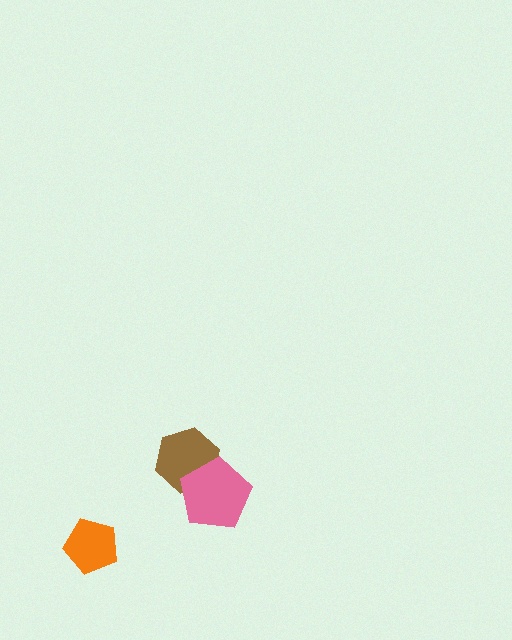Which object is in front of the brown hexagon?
The pink pentagon is in front of the brown hexagon.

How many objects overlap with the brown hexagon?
1 object overlaps with the brown hexagon.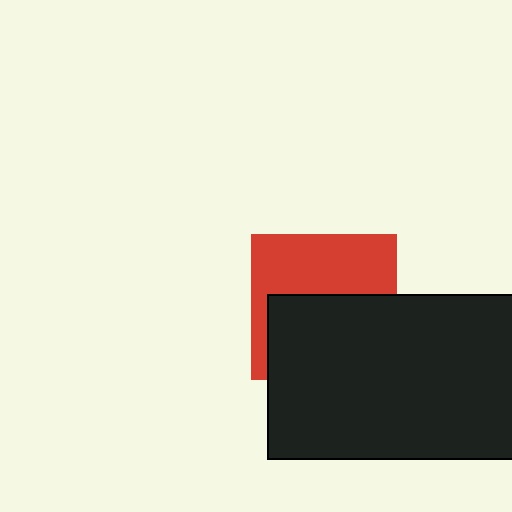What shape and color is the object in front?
The object in front is a black rectangle.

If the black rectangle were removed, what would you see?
You would see the complete red square.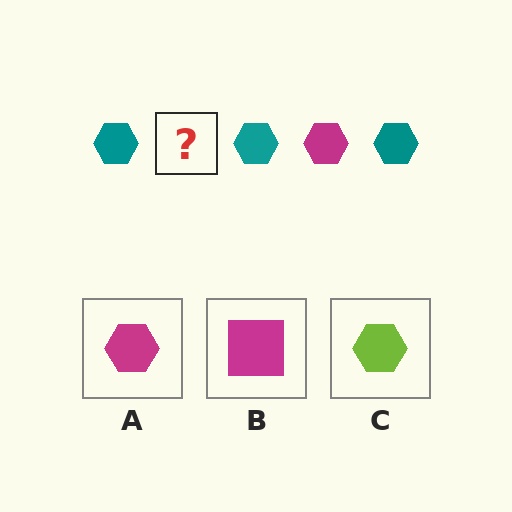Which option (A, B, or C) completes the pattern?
A.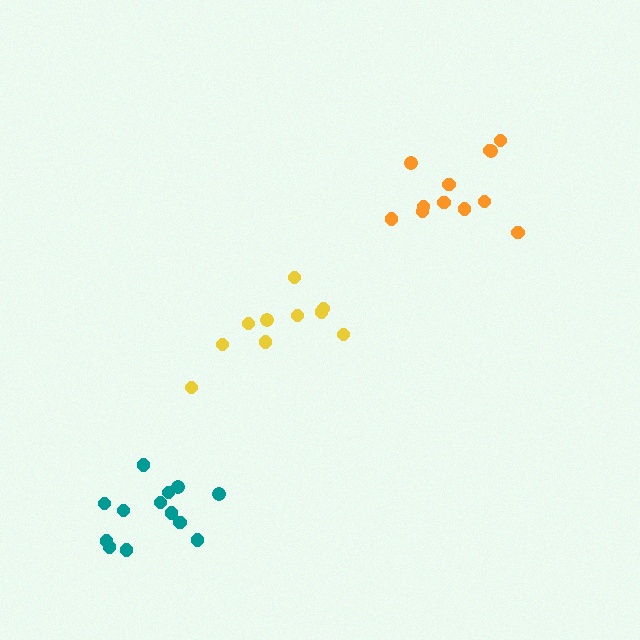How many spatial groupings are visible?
There are 3 spatial groupings.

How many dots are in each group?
Group 1: 12 dots, Group 2: 13 dots, Group 3: 10 dots (35 total).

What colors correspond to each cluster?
The clusters are colored: orange, teal, yellow.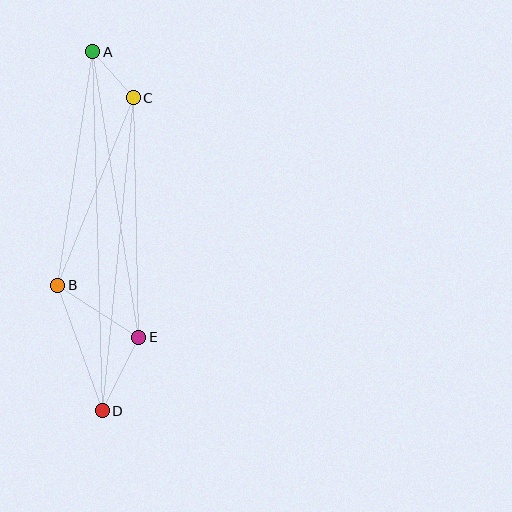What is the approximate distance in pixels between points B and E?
The distance between B and E is approximately 96 pixels.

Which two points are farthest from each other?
Points A and D are farthest from each other.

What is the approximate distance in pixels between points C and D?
The distance between C and D is approximately 314 pixels.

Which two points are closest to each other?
Points A and C are closest to each other.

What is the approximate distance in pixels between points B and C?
The distance between B and C is approximately 202 pixels.